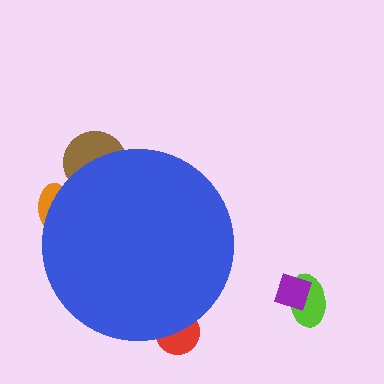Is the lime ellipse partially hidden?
No, the lime ellipse is fully visible.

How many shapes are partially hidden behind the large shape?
3 shapes are partially hidden.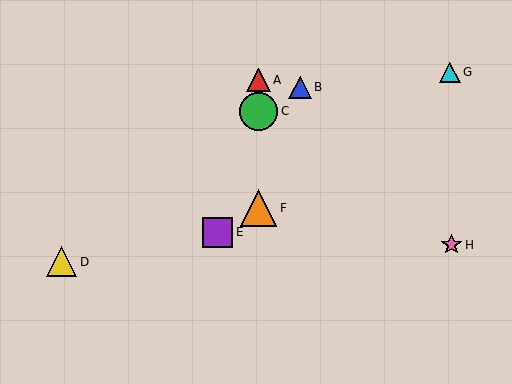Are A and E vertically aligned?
No, A is at x≈258 and E is at x≈217.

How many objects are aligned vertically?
3 objects (A, C, F) are aligned vertically.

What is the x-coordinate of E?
Object E is at x≈217.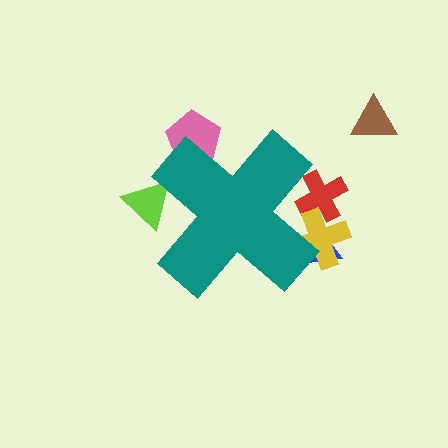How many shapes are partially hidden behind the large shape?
5 shapes are partially hidden.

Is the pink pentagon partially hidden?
Yes, the pink pentagon is partially hidden behind the teal cross.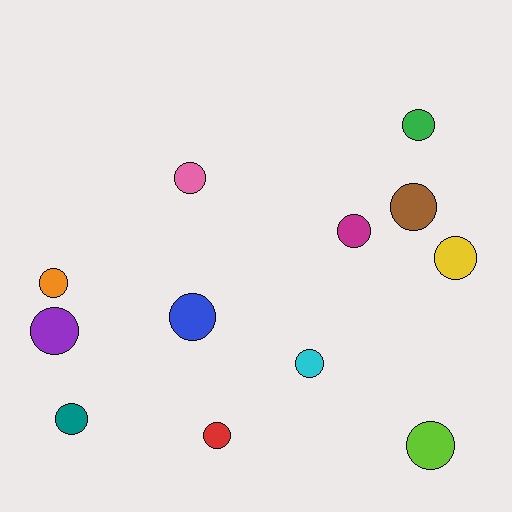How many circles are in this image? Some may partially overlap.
There are 12 circles.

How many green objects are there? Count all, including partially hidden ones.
There is 1 green object.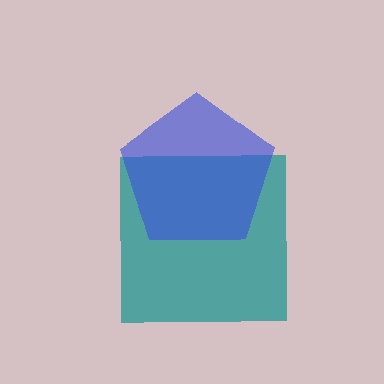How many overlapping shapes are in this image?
There are 2 overlapping shapes in the image.